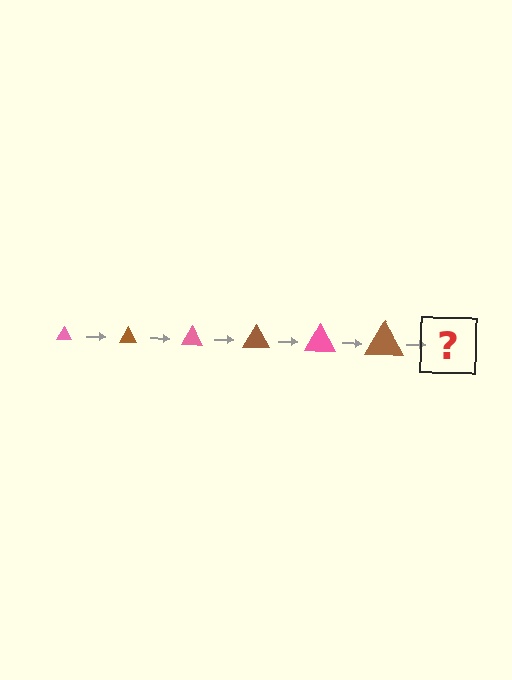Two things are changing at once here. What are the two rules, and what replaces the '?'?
The two rules are that the triangle grows larger each step and the color cycles through pink and brown. The '?' should be a pink triangle, larger than the previous one.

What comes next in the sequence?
The next element should be a pink triangle, larger than the previous one.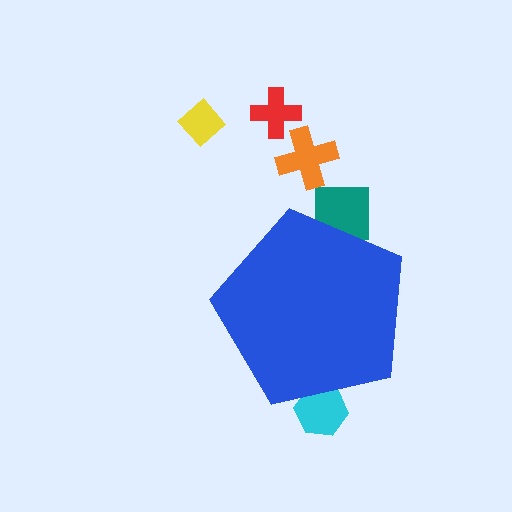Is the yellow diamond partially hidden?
No, the yellow diamond is fully visible.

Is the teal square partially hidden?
Yes, the teal square is partially hidden behind the blue pentagon.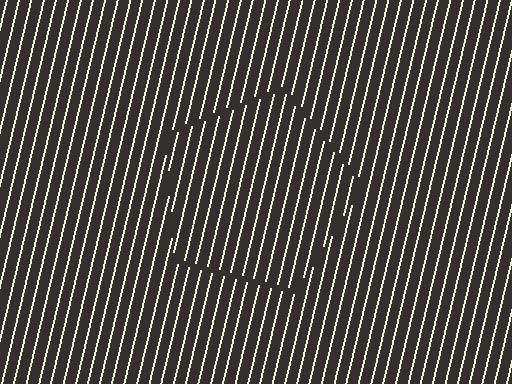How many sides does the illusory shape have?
5 sides — the line-ends trace a pentagon.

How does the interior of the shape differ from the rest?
The interior of the shape contains the same grating, shifted by half a period — the contour is defined by the phase discontinuity where line-ends from the inner and outer gratings abut.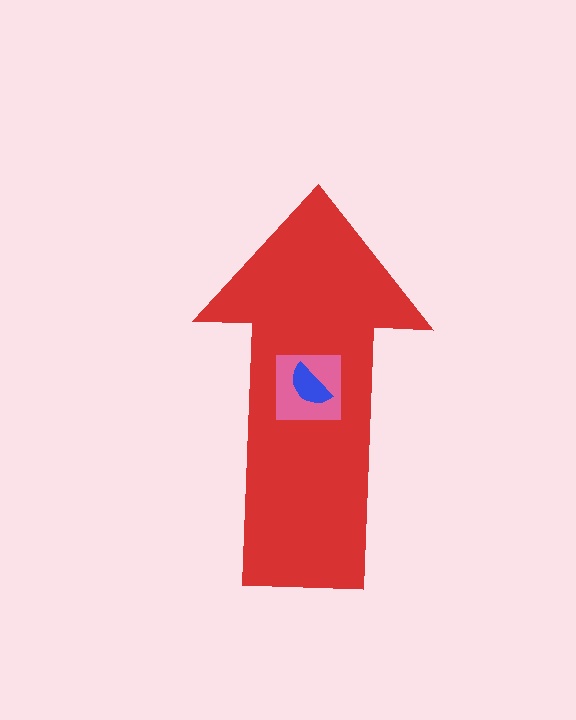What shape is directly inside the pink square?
The blue semicircle.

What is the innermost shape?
The blue semicircle.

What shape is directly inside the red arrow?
The pink square.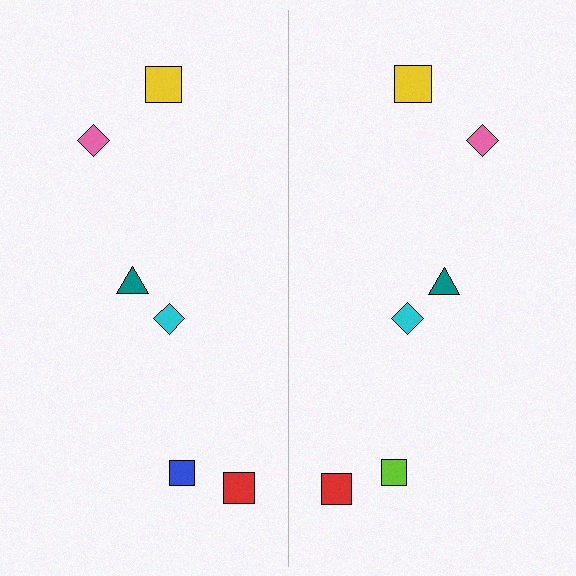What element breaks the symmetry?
The lime square on the right side breaks the symmetry — its mirror counterpart is blue.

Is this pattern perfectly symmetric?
No, the pattern is not perfectly symmetric. The lime square on the right side breaks the symmetry — its mirror counterpart is blue.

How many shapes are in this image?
There are 12 shapes in this image.